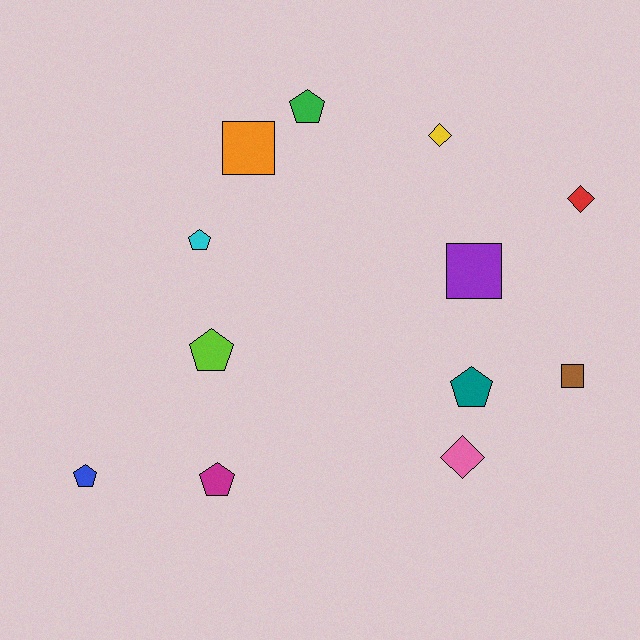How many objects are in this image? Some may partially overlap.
There are 12 objects.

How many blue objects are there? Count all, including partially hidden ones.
There is 1 blue object.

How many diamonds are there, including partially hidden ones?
There are 3 diamonds.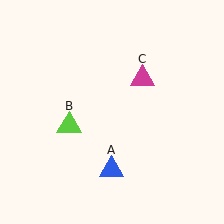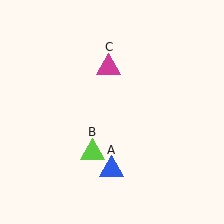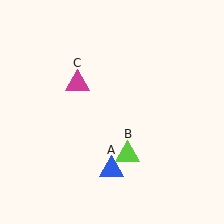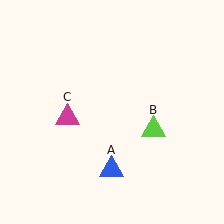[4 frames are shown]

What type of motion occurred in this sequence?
The lime triangle (object B), magenta triangle (object C) rotated counterclockwise around the center of the scene.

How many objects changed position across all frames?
2 objects changed position: lime triangle (object B), magenta triangle (object C).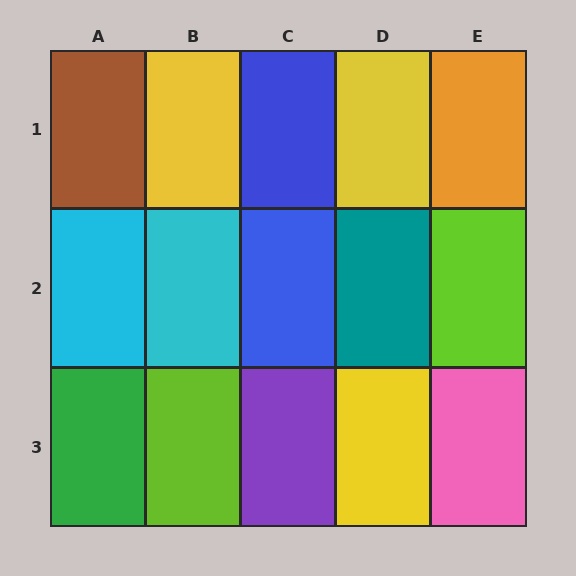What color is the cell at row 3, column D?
Yellow.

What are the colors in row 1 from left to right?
Brown, yellow, blue, yellow, orange.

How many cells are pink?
1 cell is pink.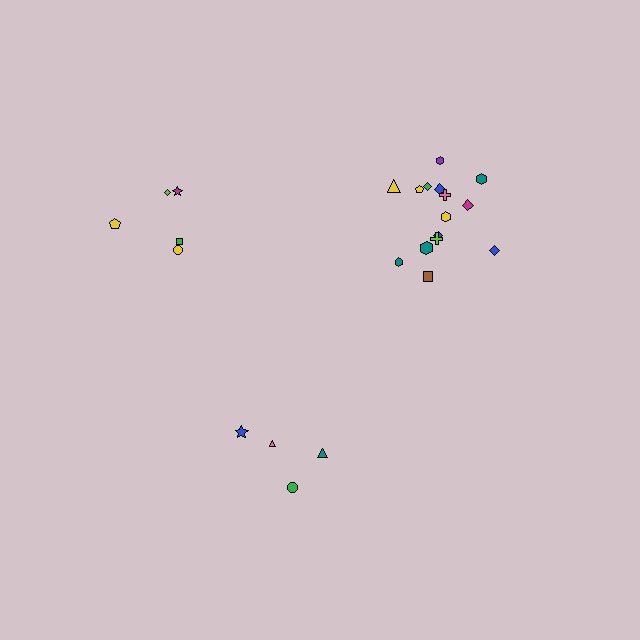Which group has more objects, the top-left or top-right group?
The top-right group.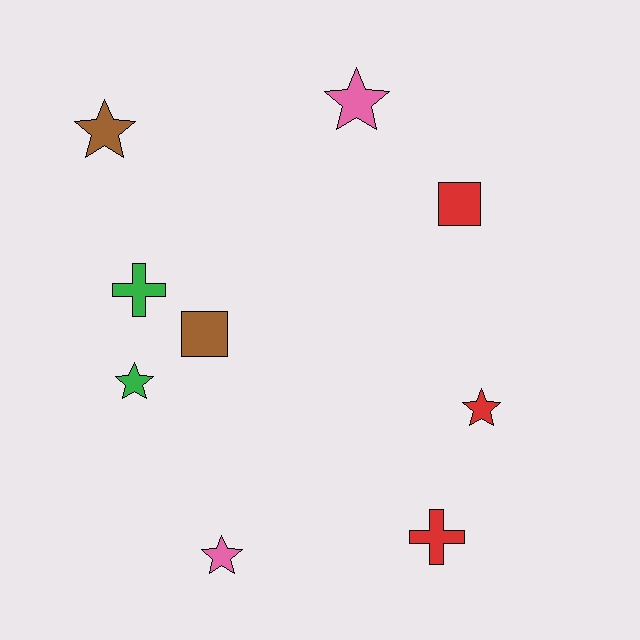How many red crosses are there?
There is 1 red cross.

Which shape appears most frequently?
Star, with 5 objects.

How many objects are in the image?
There are 9 objects.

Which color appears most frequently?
Red, with 3 objects.